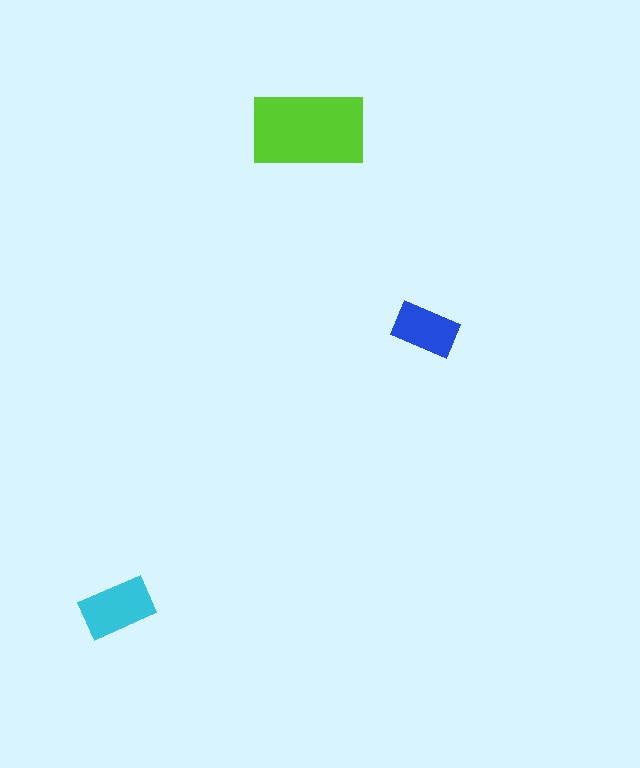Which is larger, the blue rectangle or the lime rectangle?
The lime one.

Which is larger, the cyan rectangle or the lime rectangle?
The lime one.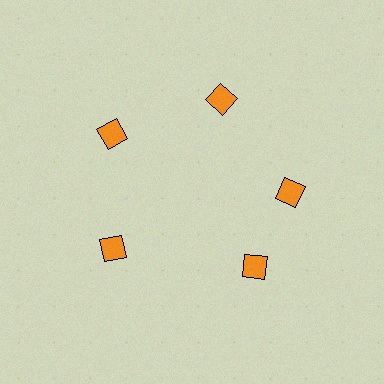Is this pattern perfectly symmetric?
No. The 5 orange diamonds are arranged in a ring, but one element near the 5 o'clock position is rotated out of alignment along the ring, breaking the 5-fold rotational symmetry.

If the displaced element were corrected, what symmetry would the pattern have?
It would have 5-fold rotational symmetry — the pattern would map onto itself every 72 degrees.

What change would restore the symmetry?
The symmetry would be restored by rotating it back into even spacing with its neighbors so that all 5 diamonds sit at equal angles and equal distance from the center.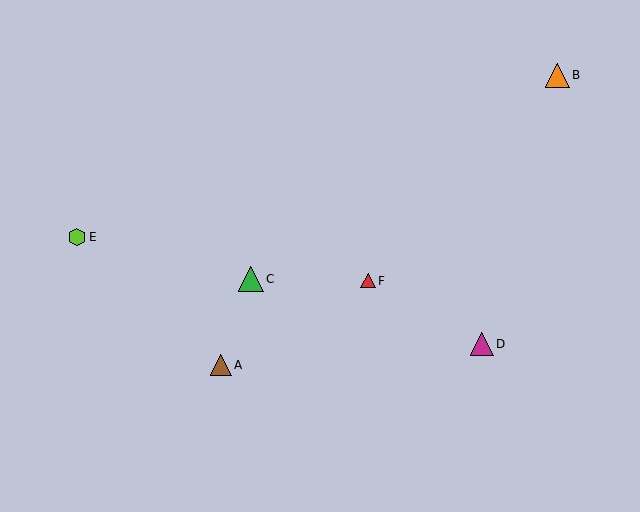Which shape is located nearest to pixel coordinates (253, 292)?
The green triangle (labeled C) at (251, 279) is nearest to that location.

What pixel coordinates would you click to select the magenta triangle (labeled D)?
Click at (482, 344) to select the magenta triangle D.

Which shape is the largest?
The green triangle (labeled C) is the largest.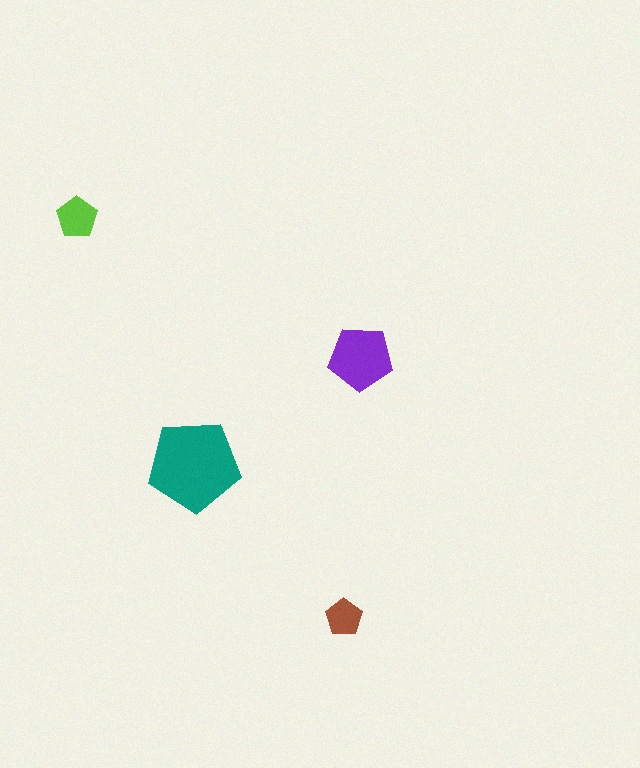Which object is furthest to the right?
The purple pentagon is rightmost.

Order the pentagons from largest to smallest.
the teal one, the purple one, the lime one, the brown one.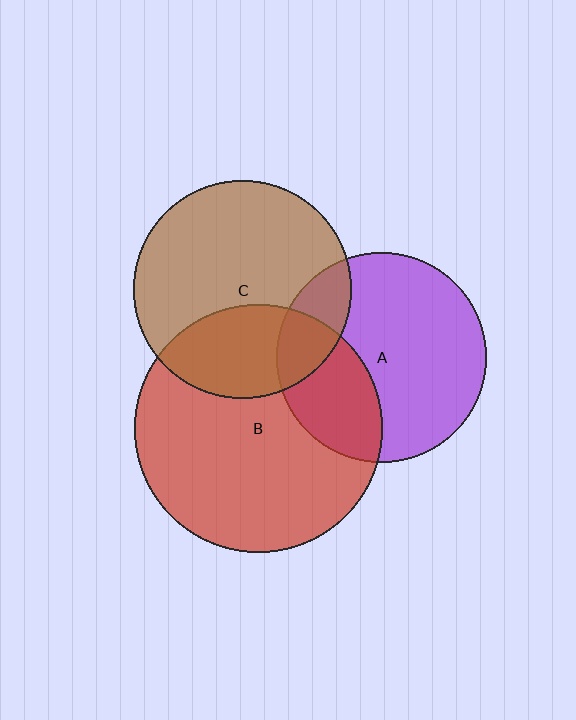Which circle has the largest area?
Circle B (red).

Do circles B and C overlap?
Yes.